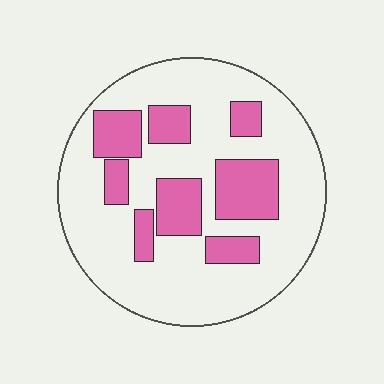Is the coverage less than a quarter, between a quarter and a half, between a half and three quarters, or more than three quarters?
Between a quarter and a half.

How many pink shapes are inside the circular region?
8.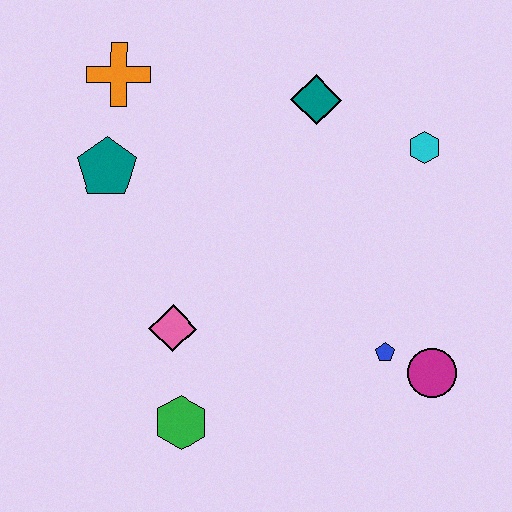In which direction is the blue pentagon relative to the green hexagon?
The blue pentagon is to the right of the green hexagon.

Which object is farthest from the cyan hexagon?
The green hexagon is farthest from the cyan hexagon.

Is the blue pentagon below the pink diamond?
Yes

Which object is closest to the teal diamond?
The cyan hexagon is closest to the teal diamond.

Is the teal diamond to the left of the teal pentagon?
No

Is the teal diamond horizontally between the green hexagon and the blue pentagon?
Yes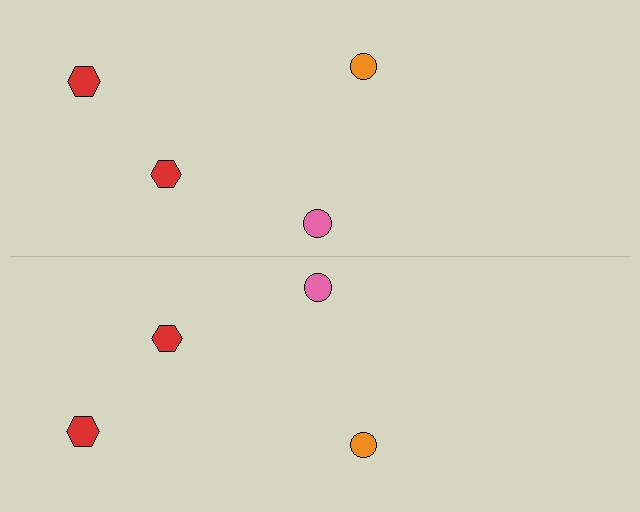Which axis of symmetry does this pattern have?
The pattern has a horizontal axis of symmetry running through the center of the image.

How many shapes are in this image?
There are 8 shapes in this image.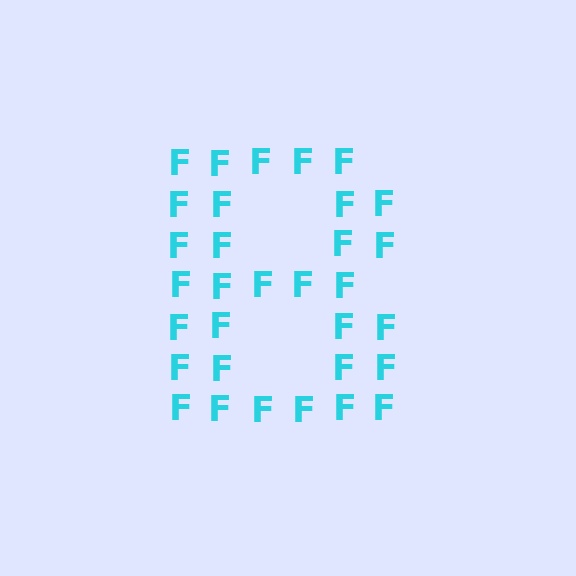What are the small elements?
The small elements are letter F's.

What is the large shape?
The large shape is the letter B.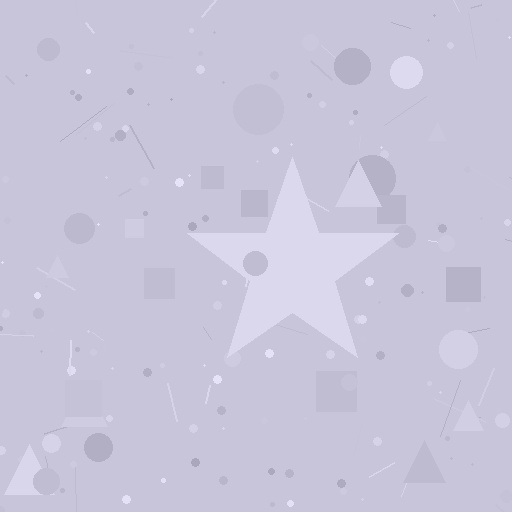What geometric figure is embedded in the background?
A star is embedded in the background.